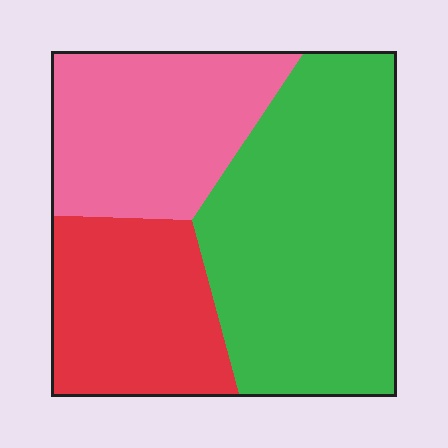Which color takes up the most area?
Green, at roughly 50%.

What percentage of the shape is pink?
Pink takes up between a quarter and a half of the shape.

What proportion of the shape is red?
Red covers around 25% of the shape.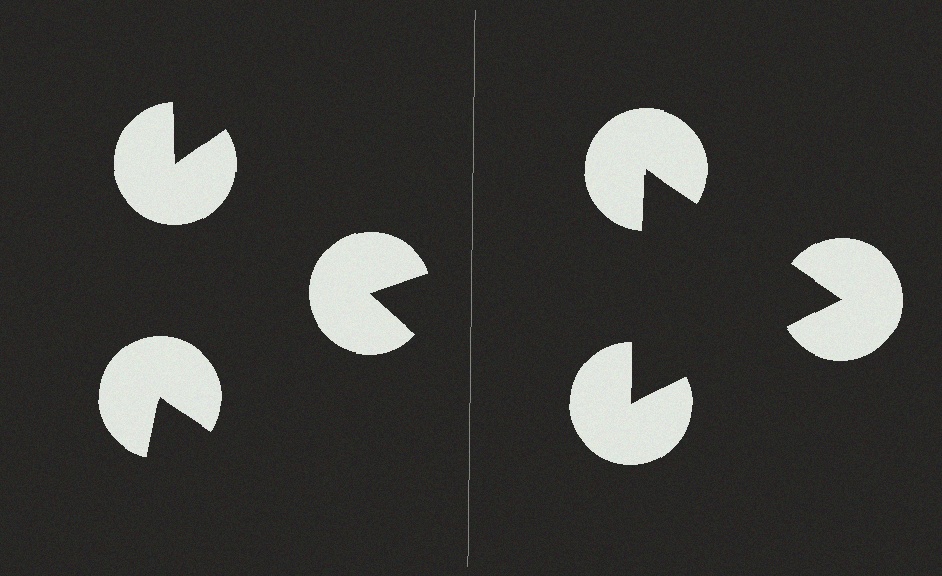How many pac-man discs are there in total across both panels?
6 — 3 on each side.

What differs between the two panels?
The pac-man discs are positioned identically on both sides; only the wedge orientations differ. On the right they align to a triangle; on the left they are misaligned.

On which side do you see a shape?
An illusory triangle appears on the right side. On the left side the wedge cuts are rotated, so no coherent shape forms.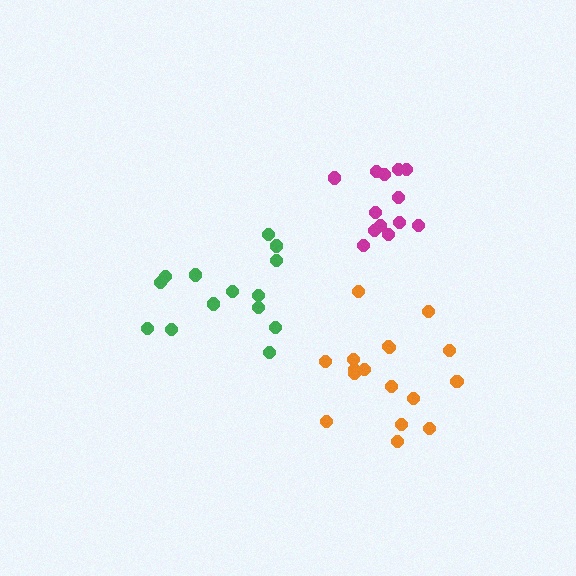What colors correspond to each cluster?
The clusters are colored: orange, magenta, green.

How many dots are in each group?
Group 1: 17 dots, Group 2: 13 dots, Group 3: 14 dots (44 total).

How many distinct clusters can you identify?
There are 3 distinct clusters.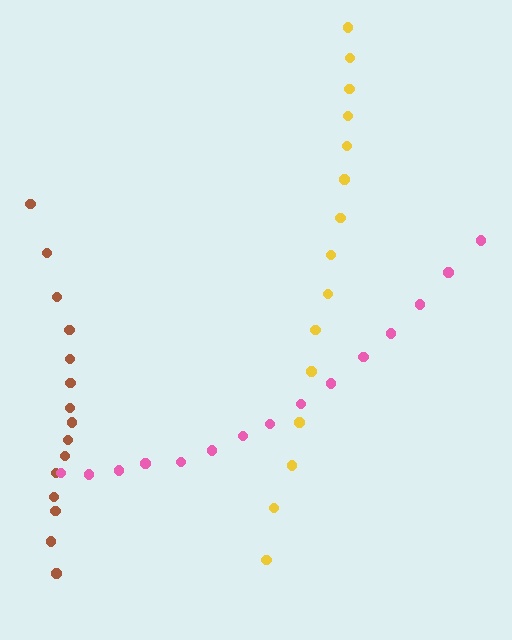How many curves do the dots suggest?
There are 3 distinct paths.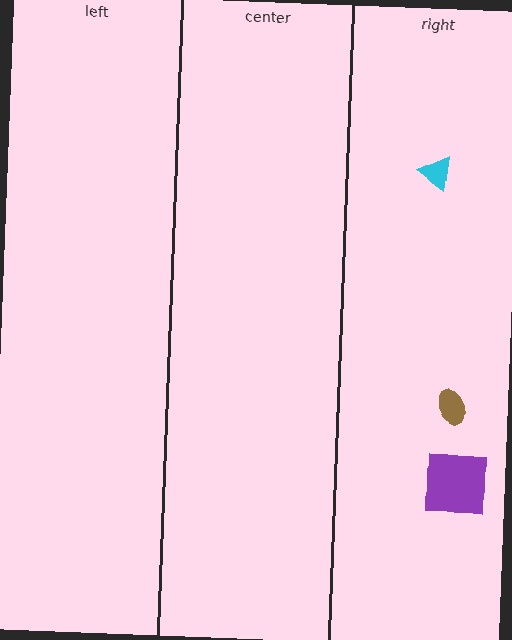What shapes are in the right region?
The brown ellipse, the cyan triangle, the purple square.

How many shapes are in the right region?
3.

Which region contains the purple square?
The right region.